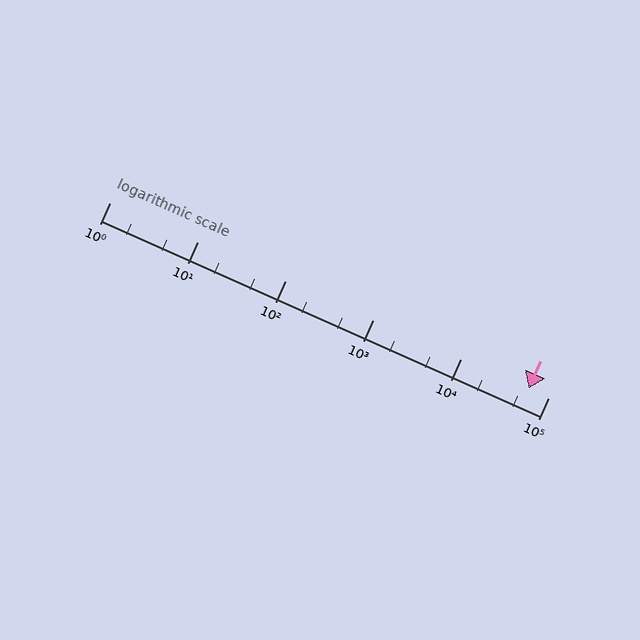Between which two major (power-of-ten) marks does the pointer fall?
The pointer is between 10000 and 100000.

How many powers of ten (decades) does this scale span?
The scale spans 5 decades, from 1 to 100000.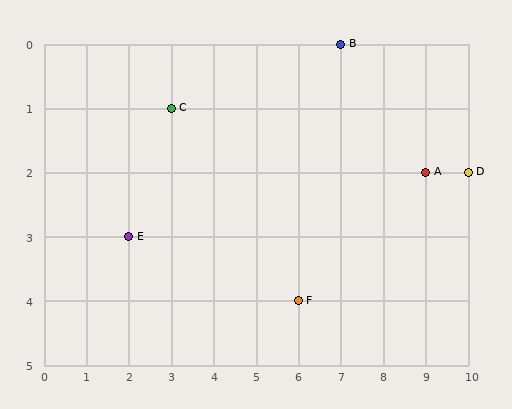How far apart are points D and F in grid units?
Points D and F are 4 columns and 2 rows apart (about 4.5 grid units diagonally).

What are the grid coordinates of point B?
Point B is at grid coordinates (7, 0).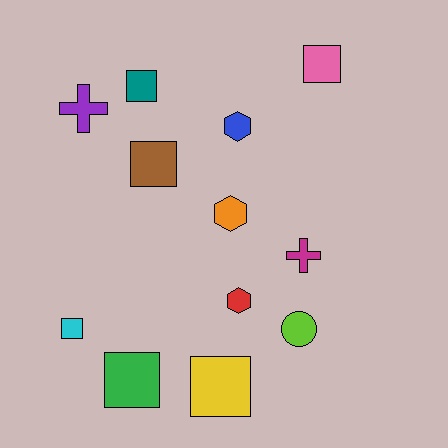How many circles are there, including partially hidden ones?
There is 1 circle.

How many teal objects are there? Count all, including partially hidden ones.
There is 1 teal object.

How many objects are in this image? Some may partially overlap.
There are 12 objects.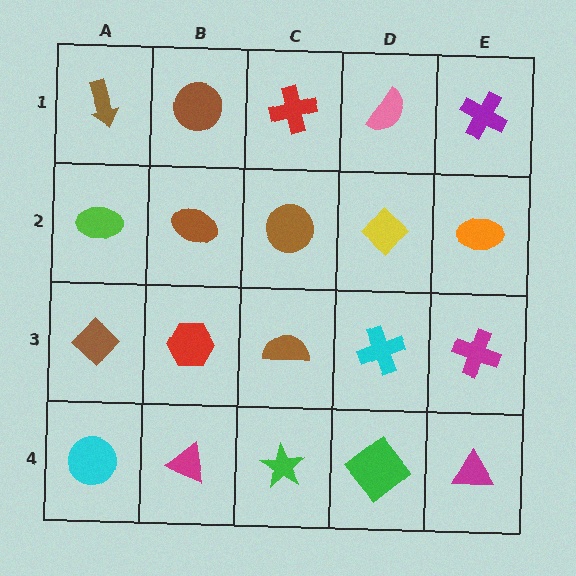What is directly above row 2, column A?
A brown arrow.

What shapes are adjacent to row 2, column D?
A pink semicircle (row 1, column D), a cyan cross (row 3, column D), a brown circle (row 2, column C), an orange ellipse (row 2, column E).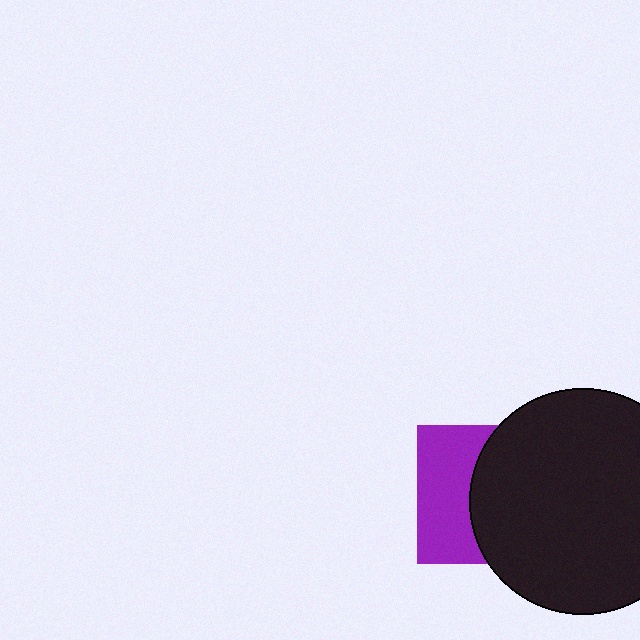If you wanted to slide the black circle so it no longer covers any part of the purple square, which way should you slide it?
Slide it right — that is the most direct way to separate the two shapes.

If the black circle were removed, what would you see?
You would see the complete purple square.